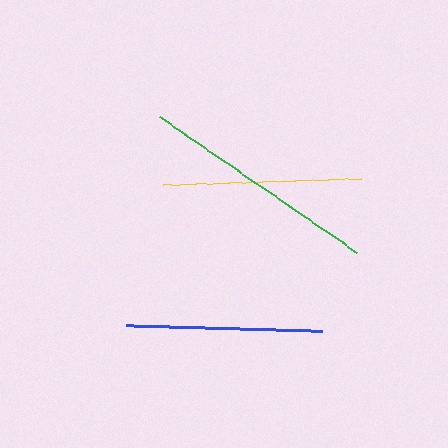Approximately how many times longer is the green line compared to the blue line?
The green line is approximately 1.2 times the length of the blue line.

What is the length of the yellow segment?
The yellow segment is approximately 198 pixels long.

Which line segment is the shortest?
The blue line is the shortest at approximately 196 pixels.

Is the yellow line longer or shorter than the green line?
The green line is longer than the yellow line.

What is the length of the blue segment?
The blue segment is approximately 196 pixels long.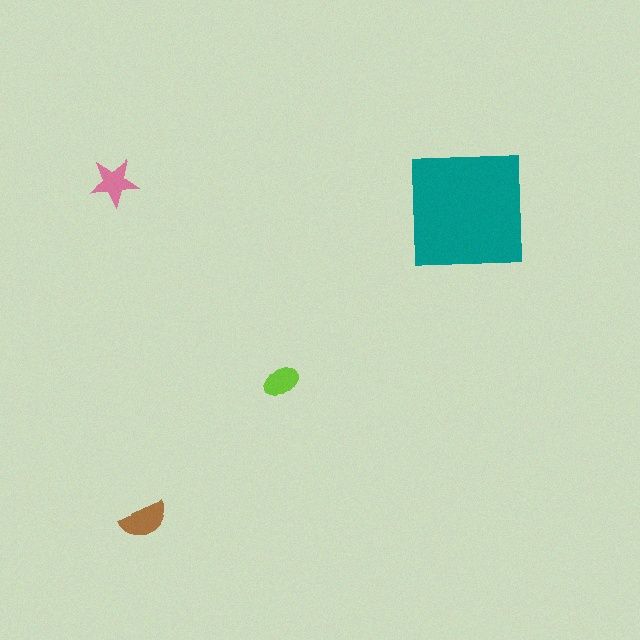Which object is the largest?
The teal square.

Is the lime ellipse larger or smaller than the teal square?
Smaller.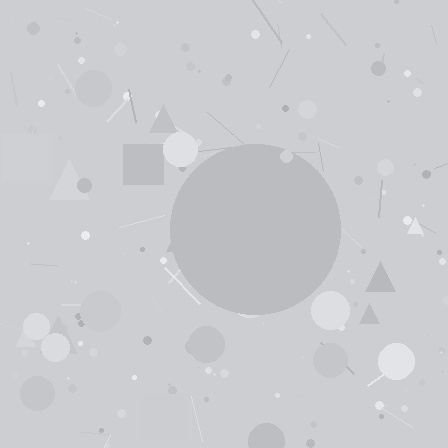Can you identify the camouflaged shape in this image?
The camouflaged shape is a circle.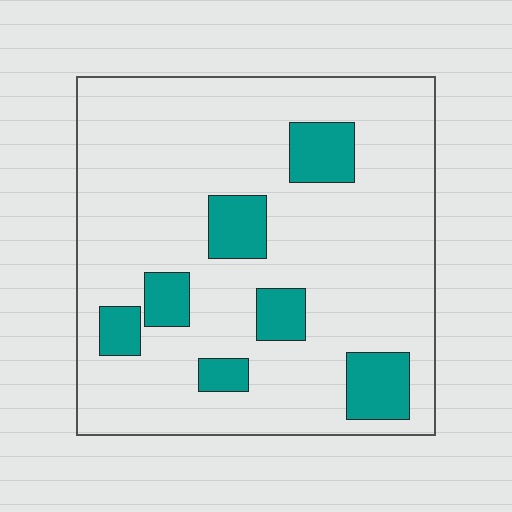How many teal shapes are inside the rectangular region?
7.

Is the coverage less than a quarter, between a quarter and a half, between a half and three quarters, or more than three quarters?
Less than a quarter.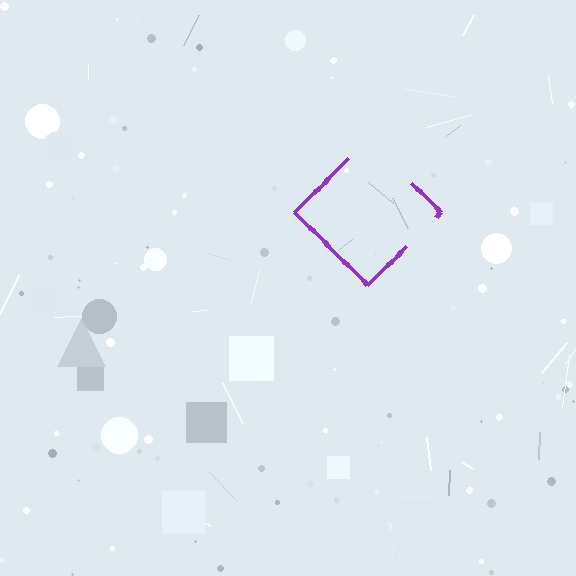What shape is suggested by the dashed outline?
The dashed outline suggests a diamond.